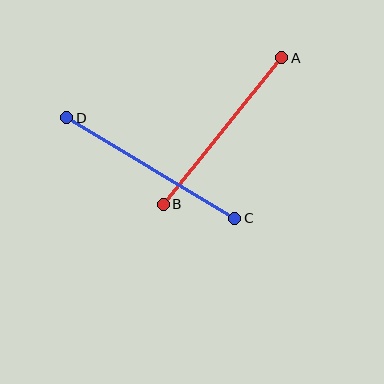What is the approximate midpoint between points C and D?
The midpoint is at approximately (151, 168) pixels.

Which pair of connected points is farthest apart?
Points C and D are farthest apart.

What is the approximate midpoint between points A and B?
The midpoint is at approximately (222, 131) pixels.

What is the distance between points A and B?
The distance is approximately 188 pixels.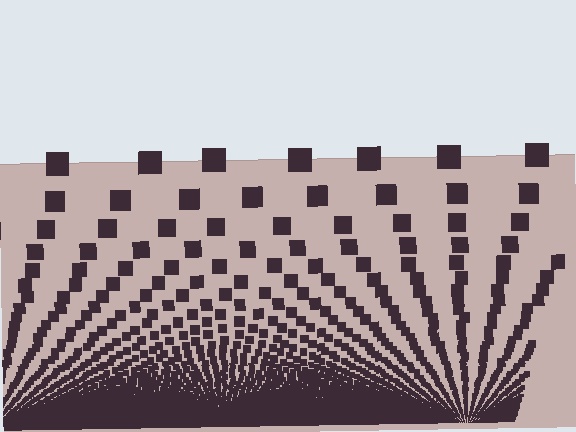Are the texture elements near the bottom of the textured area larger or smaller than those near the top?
Smaller. The gradient is inverted — elements near the bottom are smaller and denser.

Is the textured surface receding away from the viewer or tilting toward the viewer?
The surface appears to tilt toward the viewer. Texture elements get larger and sparser toward the top.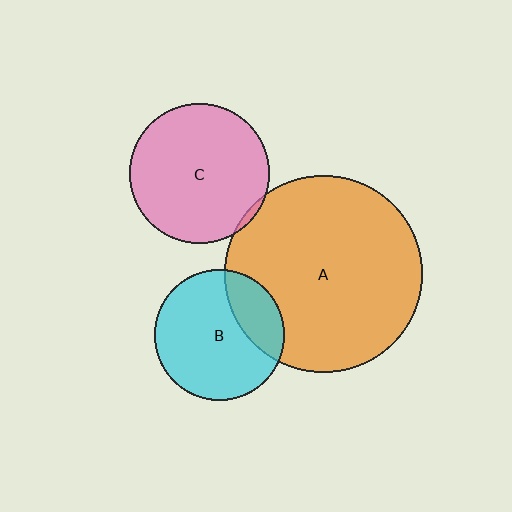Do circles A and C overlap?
Yes.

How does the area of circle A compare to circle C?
Approximately 2.0 times.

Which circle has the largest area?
Circle A (orange).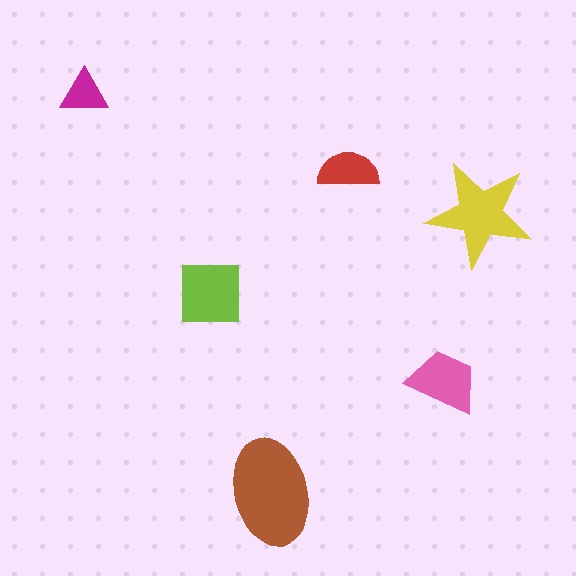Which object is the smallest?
The magenta triangle.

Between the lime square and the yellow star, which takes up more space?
The yellow star.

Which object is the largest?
The brown ellipse.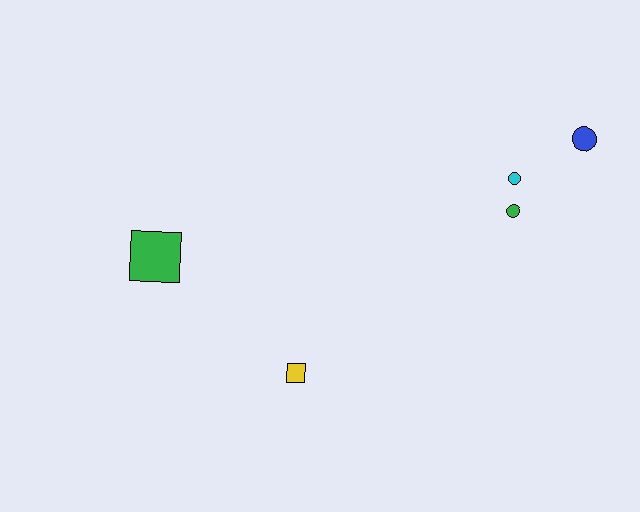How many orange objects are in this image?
There are no orange objects.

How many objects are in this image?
There are 5 objects.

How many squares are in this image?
There are 2 squares.